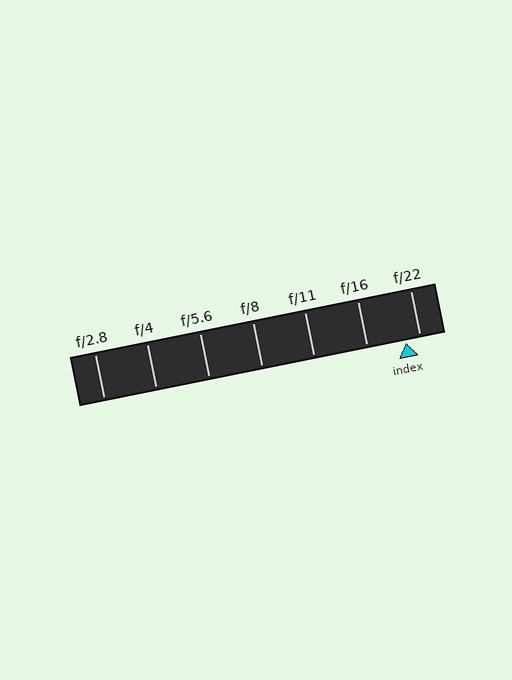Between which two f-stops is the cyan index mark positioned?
The index mark is between f/16 and f/22.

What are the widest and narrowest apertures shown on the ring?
The widest aperture shown is f/2.8 and the narrowest is f/22.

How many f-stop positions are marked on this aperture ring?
There are 7 f-stop positions marked.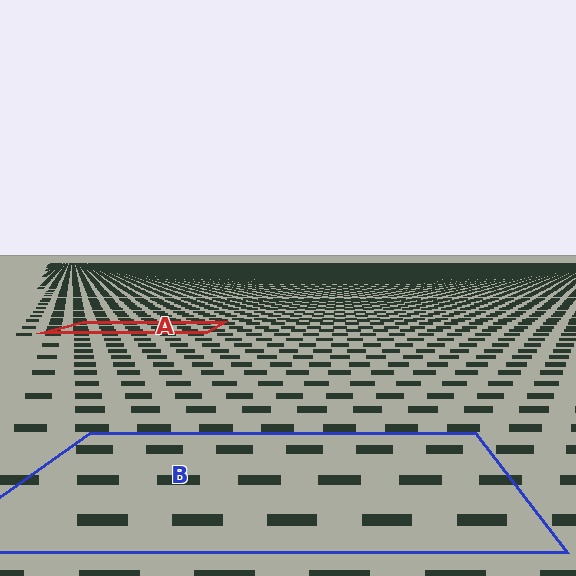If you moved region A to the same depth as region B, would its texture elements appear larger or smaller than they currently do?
They would appear larger. At a closer depth, the same texture elements are projected at a bigger on-screen size.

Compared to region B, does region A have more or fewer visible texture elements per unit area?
Region A has more texture elements per unit area — they are packed more densely because it is farther away.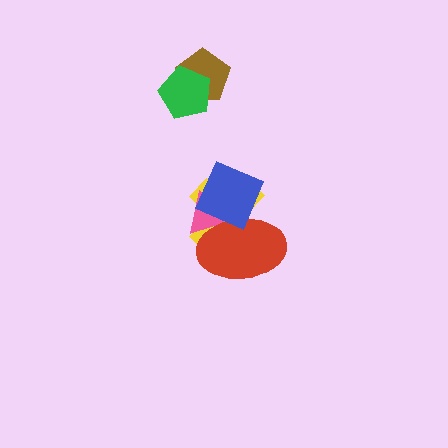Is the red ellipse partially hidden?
Yes, it is partially covered by another shape.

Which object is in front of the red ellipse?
The blue square is in front of the red ellipse.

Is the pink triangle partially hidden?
Yes, it is partially covered by another shape.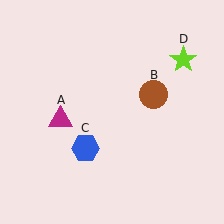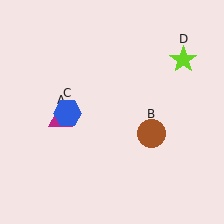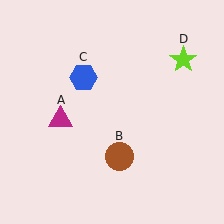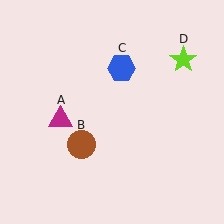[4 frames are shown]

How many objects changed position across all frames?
2 objects changed position: brown circle (object B), blue hexagon (object C).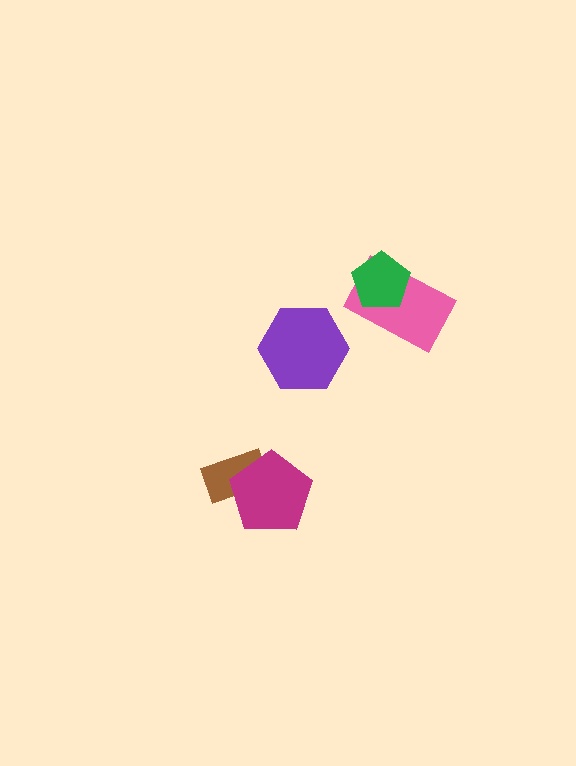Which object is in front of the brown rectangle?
The magenta pentagon is in front of the brown rectangle.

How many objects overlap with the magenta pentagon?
1 object overlaps with the magenta pentagon.